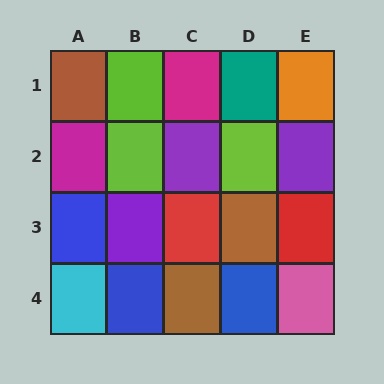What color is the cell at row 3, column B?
Purple.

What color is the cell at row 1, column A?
Brown.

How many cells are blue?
3 cells are blue.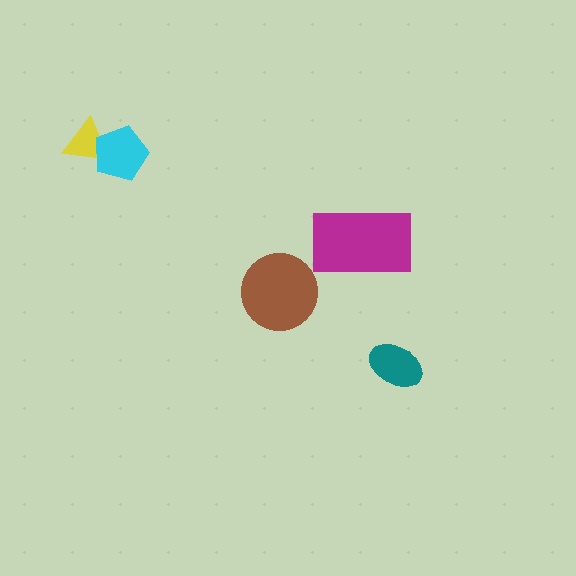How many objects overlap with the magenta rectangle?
0 objects overlap with the magenta rectangle.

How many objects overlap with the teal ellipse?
0 objects overlap with the teal ellipse.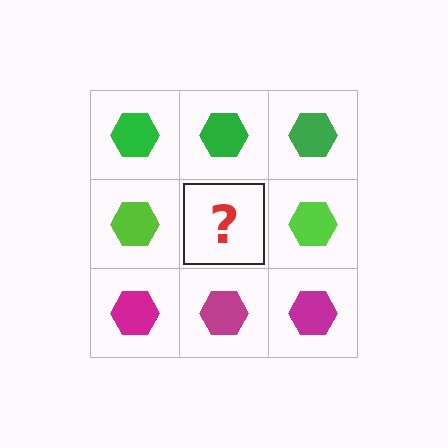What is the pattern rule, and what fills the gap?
The rule is that each row has a consistent color. The gap should be filled with a lime hexagon.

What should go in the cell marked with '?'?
The missing cell should contain a lime hexagon.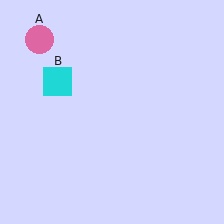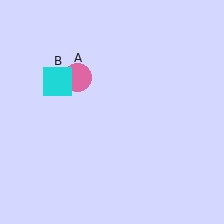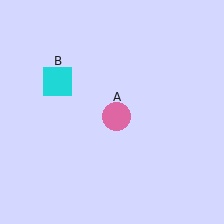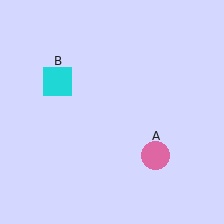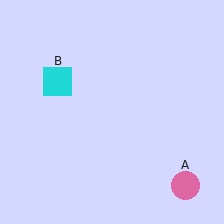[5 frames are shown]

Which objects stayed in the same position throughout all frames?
Cyan square (object B) remained stationary.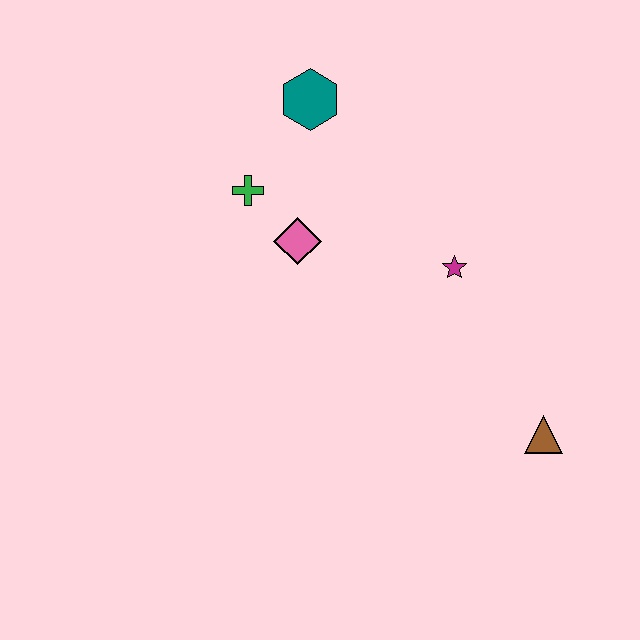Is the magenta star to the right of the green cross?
Yes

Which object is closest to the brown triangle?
The magenta star is closest to the brown triangle.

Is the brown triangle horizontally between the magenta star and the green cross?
No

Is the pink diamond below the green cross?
Yes